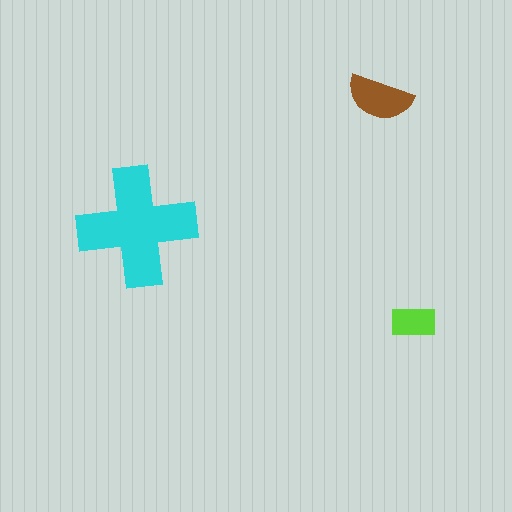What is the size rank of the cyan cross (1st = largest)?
1st.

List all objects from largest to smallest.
The cyan cross, the brown semicircle, the lime rectangle.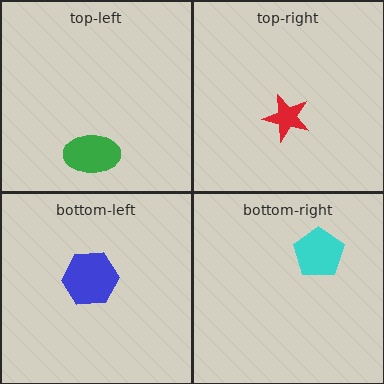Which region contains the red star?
The top-right region.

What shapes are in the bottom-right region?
The cyan pentagon.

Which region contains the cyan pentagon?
The bottom-right region.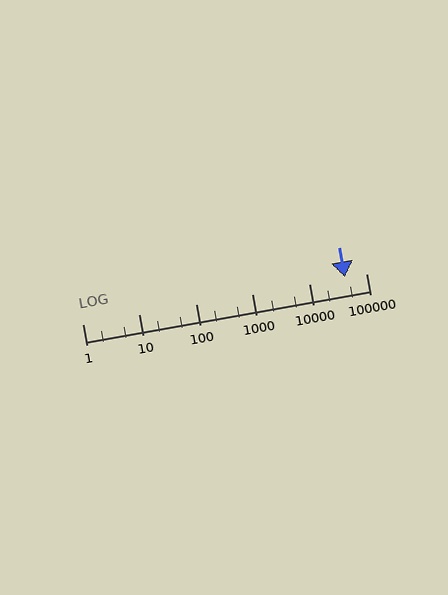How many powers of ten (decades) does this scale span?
The scale spans 5 decades, from 1 to 100000.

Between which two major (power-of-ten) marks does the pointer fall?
The pointer is between 10000 and 100000.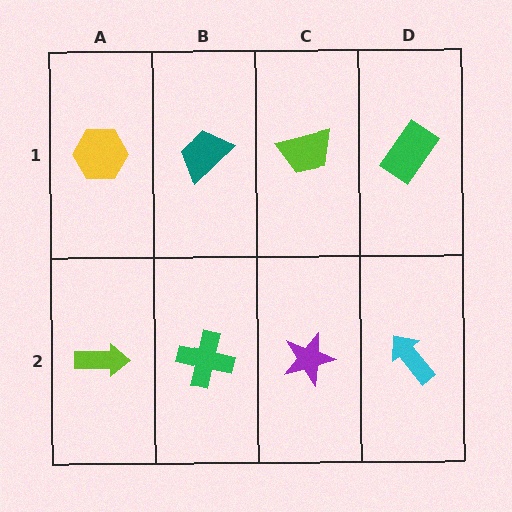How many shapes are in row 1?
4 shapes.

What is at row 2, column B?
A green cross.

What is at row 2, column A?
A lime arrow.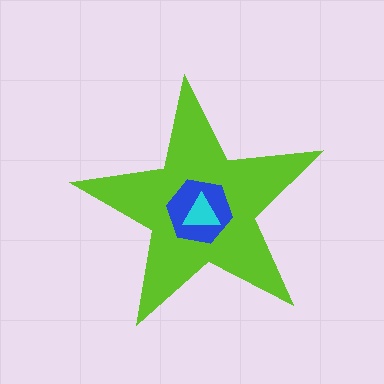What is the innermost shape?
The cyan triangle.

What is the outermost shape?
The lime star.